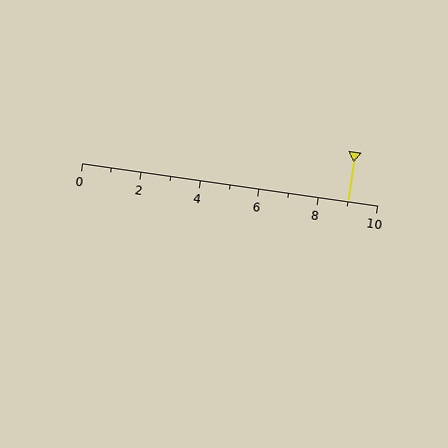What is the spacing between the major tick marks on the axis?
The major ticks are spaced 2 apart.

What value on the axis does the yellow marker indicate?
The marker indicates approximately 9.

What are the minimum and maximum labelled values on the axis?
The axis runs from 0 to 10.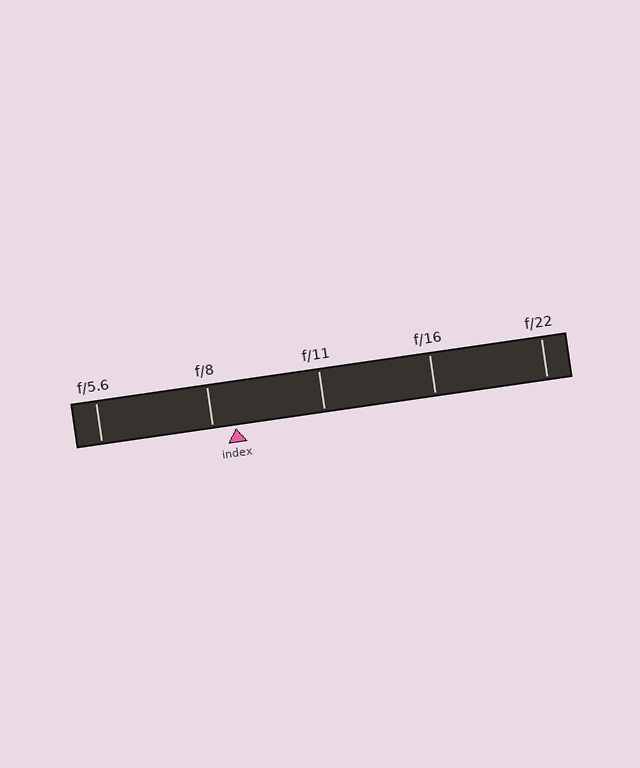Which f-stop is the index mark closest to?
The index mark is closest to f/8.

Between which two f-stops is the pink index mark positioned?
The index mark is between f/8 and f/11.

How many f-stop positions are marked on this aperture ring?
There are 5 f-stop positions marked.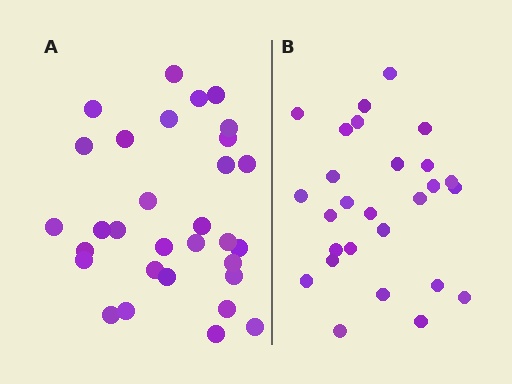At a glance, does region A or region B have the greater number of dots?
Region A (the left region) has more dots.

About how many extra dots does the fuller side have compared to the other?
Region A has about 4 more dots than region B.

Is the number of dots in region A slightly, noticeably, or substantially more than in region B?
Region A has only slightly more — the two regions are fairly close. The ratio is roughly 1.1 to 1.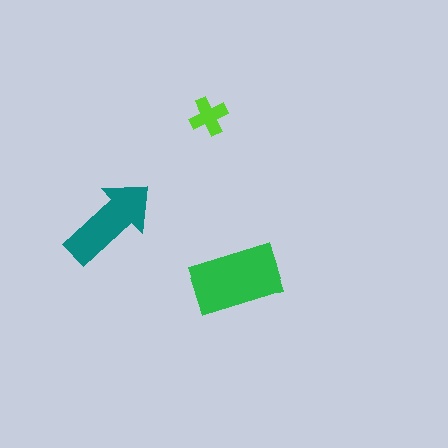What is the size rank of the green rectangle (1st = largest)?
1st.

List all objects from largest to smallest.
The green rectangle, the teal arrow, the lime cross.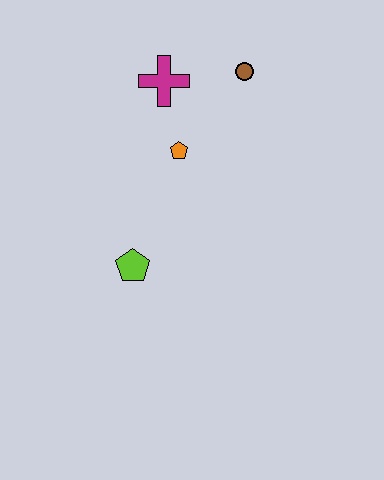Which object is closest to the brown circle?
The magenta cross is closest to the brown circle.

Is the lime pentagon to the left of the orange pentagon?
Yes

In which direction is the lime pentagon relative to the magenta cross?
The lime pentagon is below the magenta cross.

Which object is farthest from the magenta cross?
The lime pentagon is farthest from the magenta cross.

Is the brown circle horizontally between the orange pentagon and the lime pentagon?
No